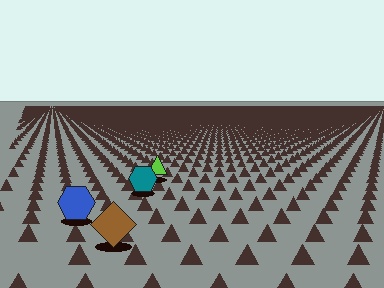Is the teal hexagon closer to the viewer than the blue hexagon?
No. The blue hexagon is closer — you can tell from the texture gradient: the ground texture is coarser near it.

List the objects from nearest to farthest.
From nearest to farthest: the brown diamond, the blue hexagon, the teal hexagon, the lime triangle.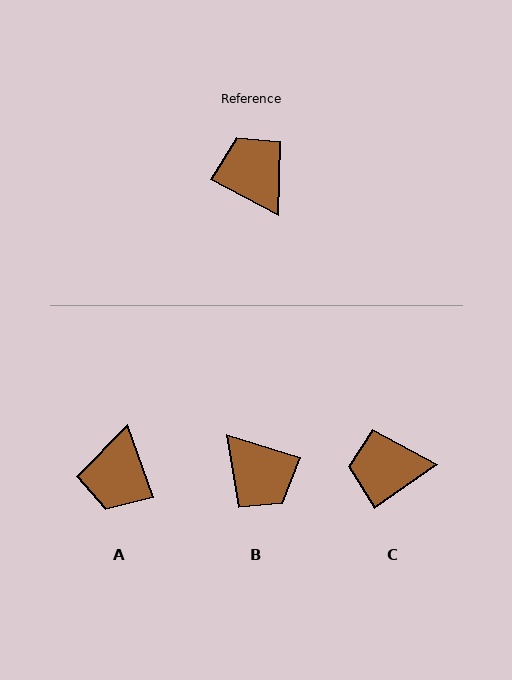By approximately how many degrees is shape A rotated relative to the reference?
Approximately 137 degrees counter-clockwise.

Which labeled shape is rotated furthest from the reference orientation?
B, about 169 degrees away.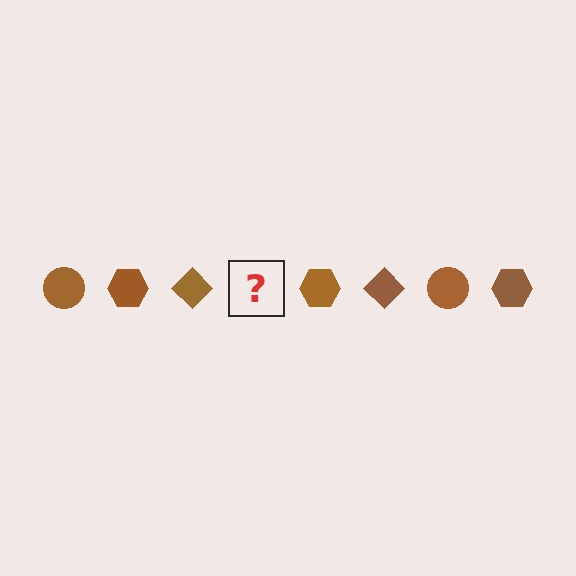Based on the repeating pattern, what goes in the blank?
The blank should be a brown circle.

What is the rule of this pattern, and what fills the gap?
The rule is that the pattern cycles through circle, hexagon, diamond shapes in brown. The gap should be filled with a brown circle.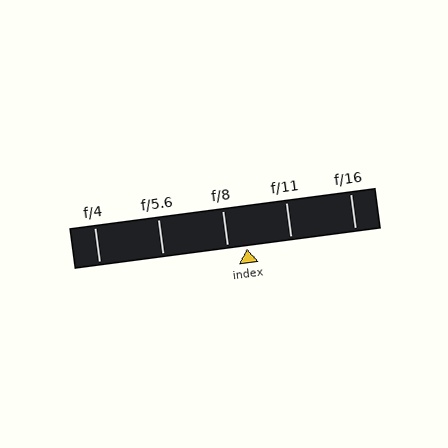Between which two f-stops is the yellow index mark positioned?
The index mark is between f/8 and f/11.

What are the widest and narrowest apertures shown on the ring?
The widest aperture shown is f/4 and the narrowest is f/16.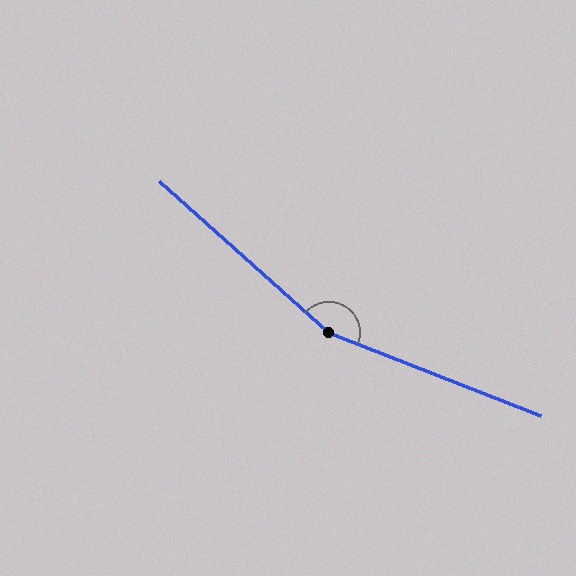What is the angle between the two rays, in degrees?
Approximately 160 degrees.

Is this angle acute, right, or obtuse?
It is obtuse.